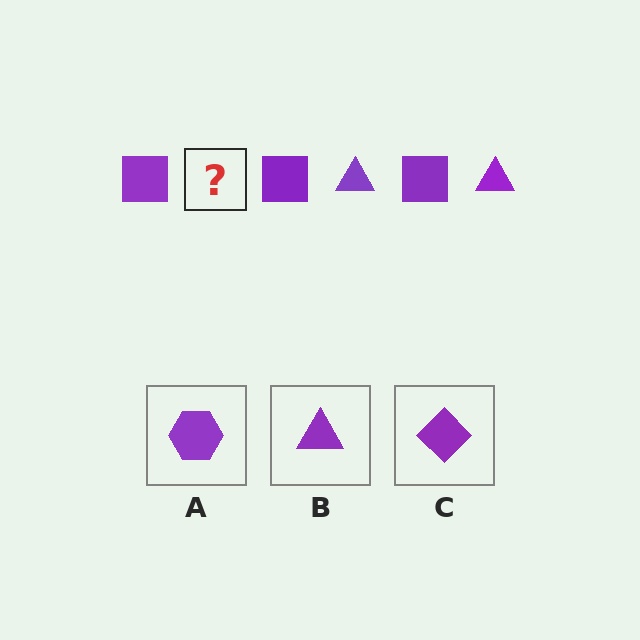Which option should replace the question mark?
Option B.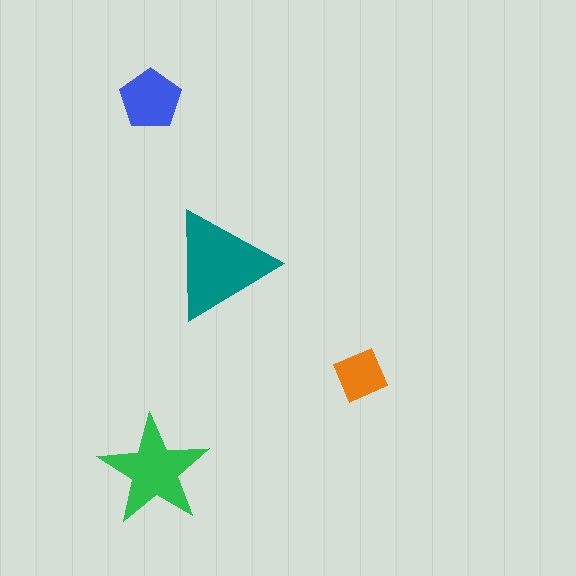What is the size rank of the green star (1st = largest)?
2nd.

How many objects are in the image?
There are 4 objects in the image.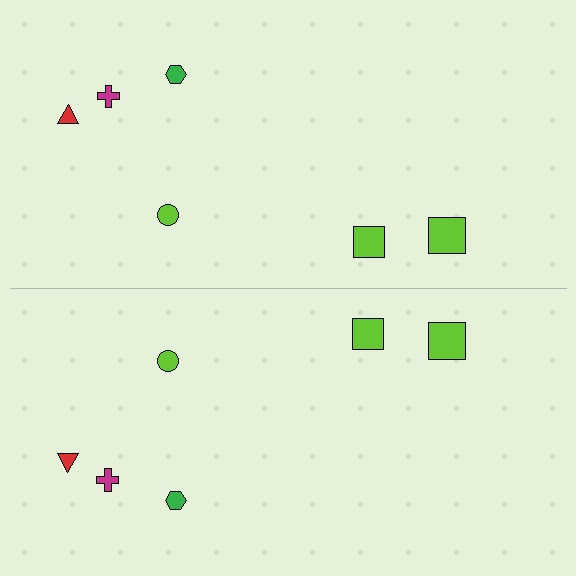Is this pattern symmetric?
Yes, this pattern has bilateral (reflection) symmetry.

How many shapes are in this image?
There are 12 shapes in this image.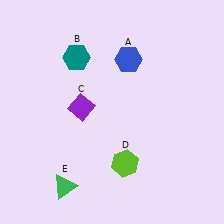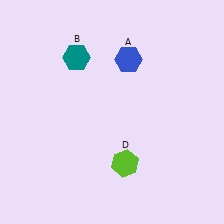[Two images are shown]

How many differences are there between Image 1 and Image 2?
There are 2 differences between the two images.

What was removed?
The purple diamond (C), the green triangle (E) were removed in Image 2.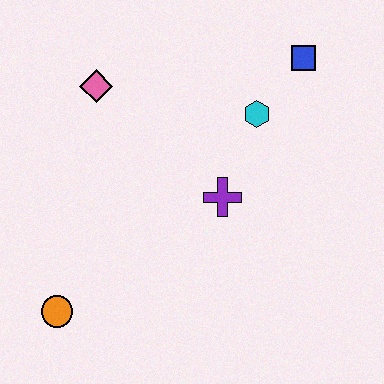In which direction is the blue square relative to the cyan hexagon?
The blue square is above the cyan hexagon.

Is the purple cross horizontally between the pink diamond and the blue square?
Yes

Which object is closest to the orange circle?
The purple cross is closest to the orange circle.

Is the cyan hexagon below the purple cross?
No